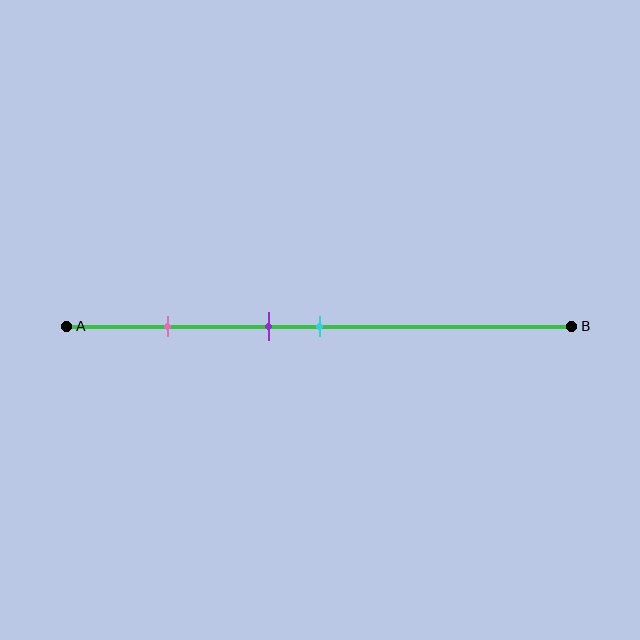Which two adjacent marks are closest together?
The purple and cyan marks are the closest adjacent pair.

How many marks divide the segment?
There are 3 marks dividing the segment.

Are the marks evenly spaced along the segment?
No, the marks are not evenly spaced.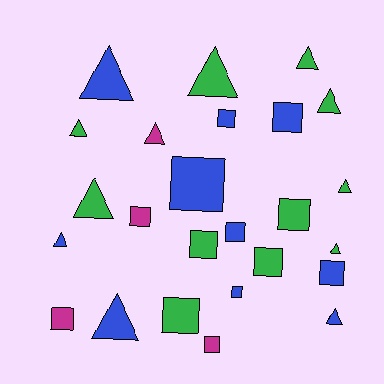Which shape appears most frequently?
Square, with 13 objects.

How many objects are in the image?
There are 25 objects.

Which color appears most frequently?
Green, with 11 objects.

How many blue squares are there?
There are 6 blue squares.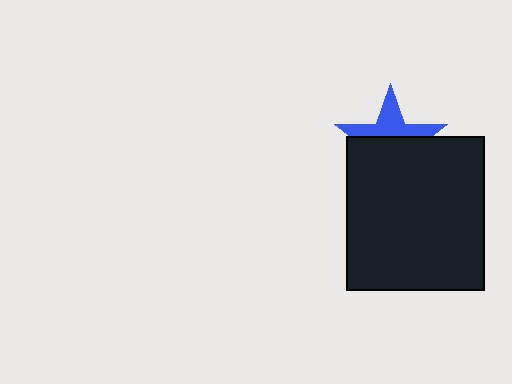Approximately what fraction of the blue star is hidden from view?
Roughly 59% of the blue star is hidden behind the black rectangle.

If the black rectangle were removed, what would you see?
You would see the complete blue star.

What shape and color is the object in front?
The object in front is a black rectangle.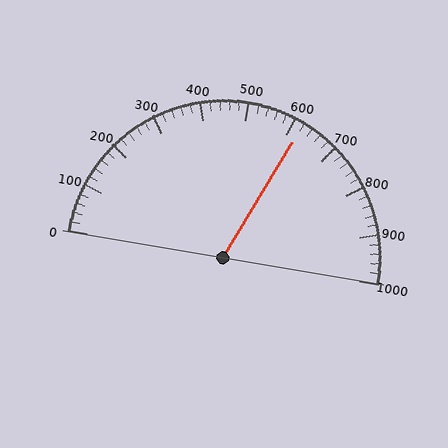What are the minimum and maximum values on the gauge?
The gauge ranges from 0 to 1000.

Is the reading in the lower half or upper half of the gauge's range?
The reading is in the upper half of the range (0 to 1000).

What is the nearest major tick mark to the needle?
The nearest major tick mark is 600.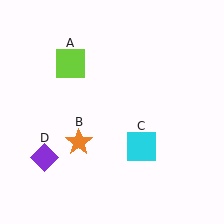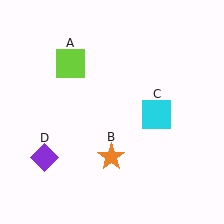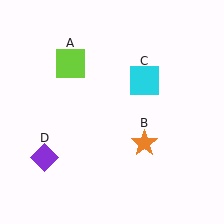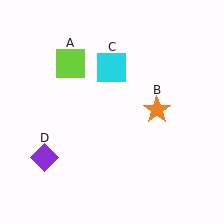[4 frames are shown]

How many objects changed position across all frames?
2 objects changed position: orange star (object B), cyan square (object C).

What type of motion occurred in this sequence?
The orange star (object B), cyan square (object C) rotated counterclockwise around the center of the scene.